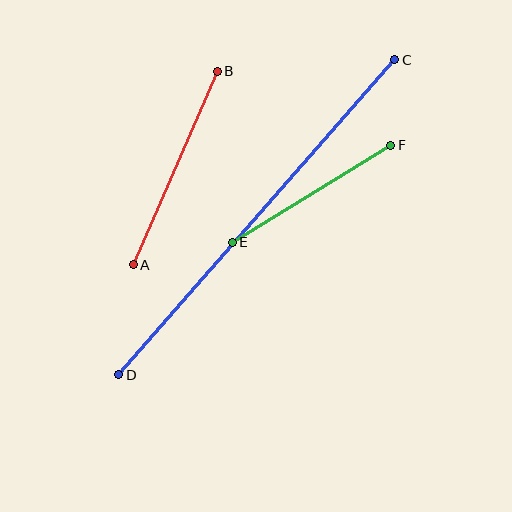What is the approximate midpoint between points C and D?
The midpoint is at approximately (257, 217) pixels.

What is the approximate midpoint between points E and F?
The midpoint is at approximately (311, 194) pixels.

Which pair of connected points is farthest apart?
Points C and D are farthest apart.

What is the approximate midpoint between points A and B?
The midpoint is at approximately (175, 168) pixels.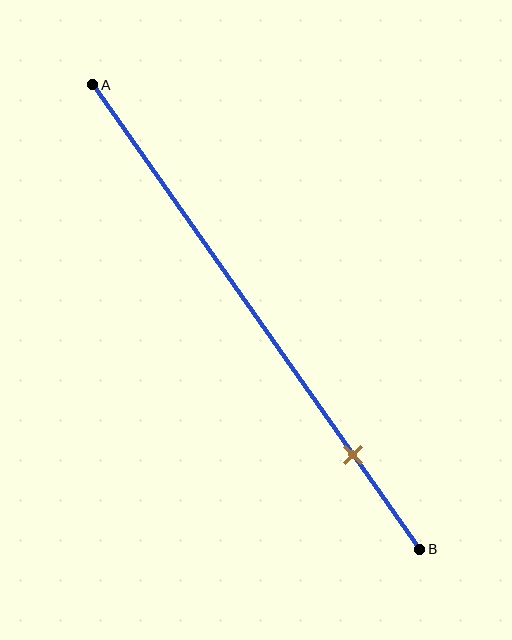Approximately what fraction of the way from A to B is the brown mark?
The brown mark is approximately 80% of the way from A to B.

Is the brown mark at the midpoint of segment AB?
No, the mark is at about 80% from A, not at the 50% midpoint.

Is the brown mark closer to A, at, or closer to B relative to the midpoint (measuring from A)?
The brown mark is closer to point B than the midpoint of segment AB.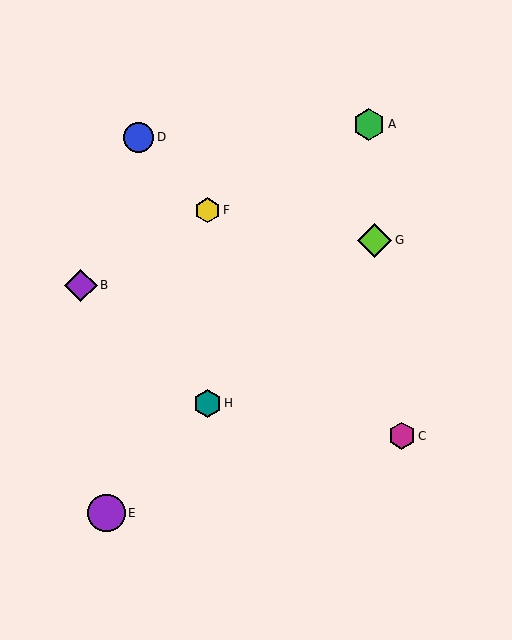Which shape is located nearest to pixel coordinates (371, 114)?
The green hexagon (labeled A) at (369, 124) is nearest to that location.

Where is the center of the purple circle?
The center of the purple circle is at (106, 513).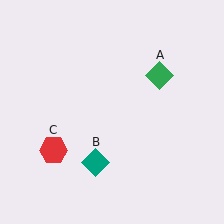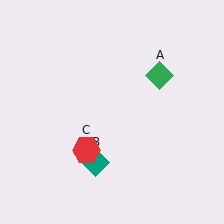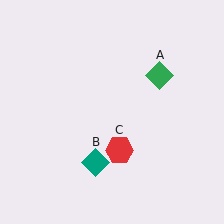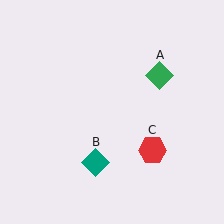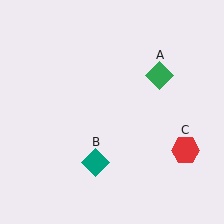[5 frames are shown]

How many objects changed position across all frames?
1 object changed position: red hexagon (object C).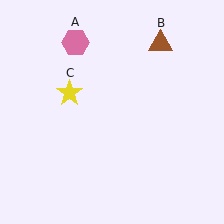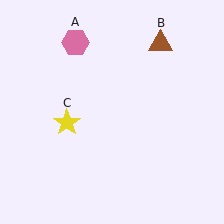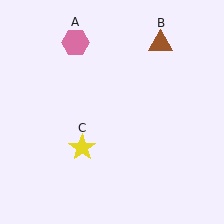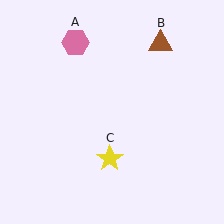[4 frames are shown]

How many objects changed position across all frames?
1 object changed position: yellow star (object C).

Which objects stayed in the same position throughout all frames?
Pink hexagon (object A) and brown triangle (object B) remained stationary.